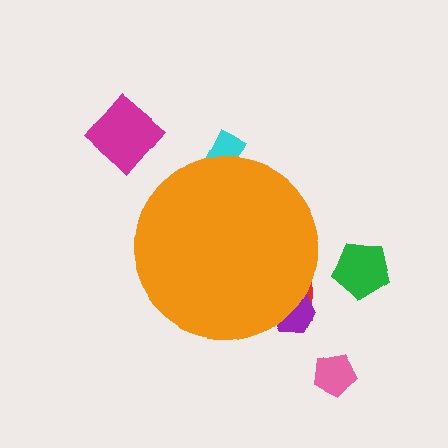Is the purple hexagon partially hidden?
Yes, the purple hexagon is partially hidden behind the orange circle.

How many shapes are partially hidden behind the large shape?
3 shapes are partially hidden.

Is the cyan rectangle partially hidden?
Yes, the cyan rectangle is partially hidden behind the orange circle.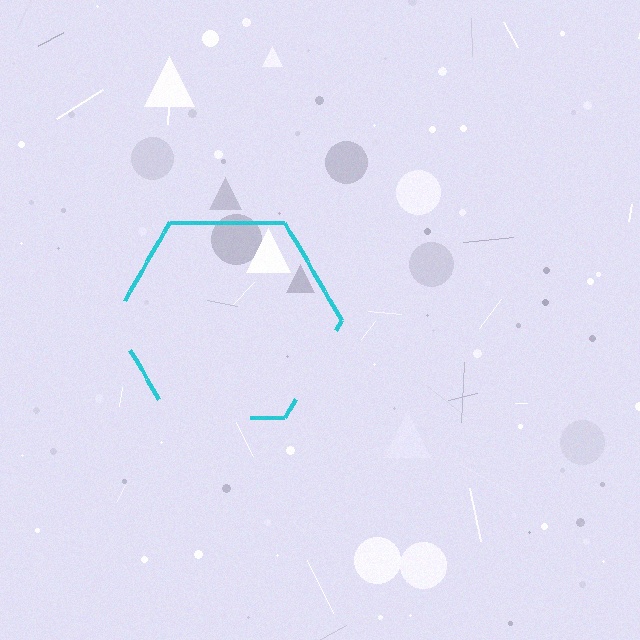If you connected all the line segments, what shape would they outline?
They would outline a hexagon.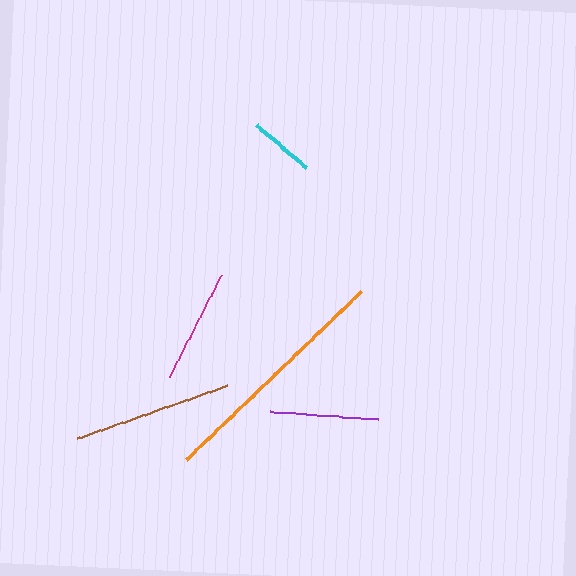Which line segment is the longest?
The orange line is the longest at approximately 243 pixels.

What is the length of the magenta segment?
The magenta segment is approximately 114 pixels long.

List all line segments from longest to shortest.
From longest to shortest: orange, brown, magenta, purple, cyan.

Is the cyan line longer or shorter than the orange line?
The orange line is longer than the cyan line.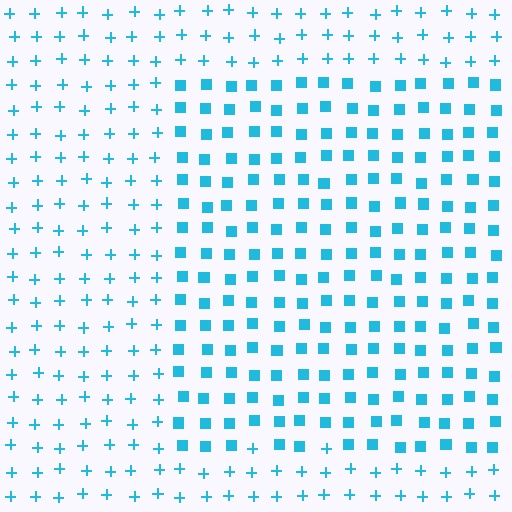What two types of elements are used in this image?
The image uses squares inside the rectangle region and plus signs outside it.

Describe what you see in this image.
The image is filled with small cyan elements arranged in a uniform grid. A rectangle-shaped region contains squares, while the surrounding area contains plus signs. The boundary is defined purely by the change in element shape.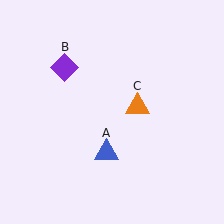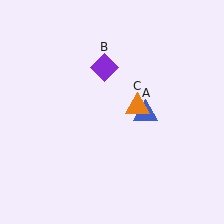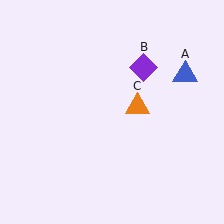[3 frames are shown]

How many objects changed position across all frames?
2 objects changed position: blue triangle (object A), purple diamond (object B).